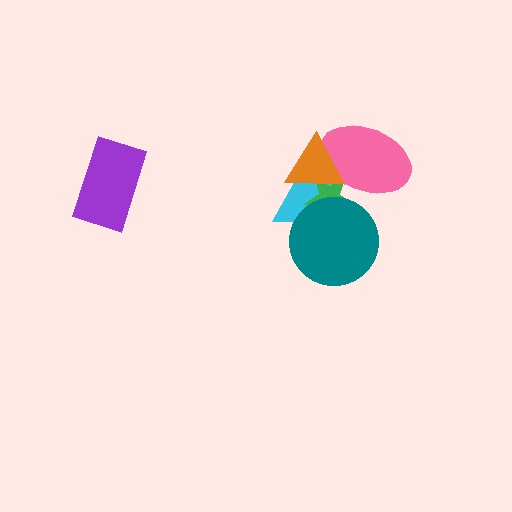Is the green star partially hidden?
Yes, it is partially covered by another shape.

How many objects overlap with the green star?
4 objects overlap with the green star.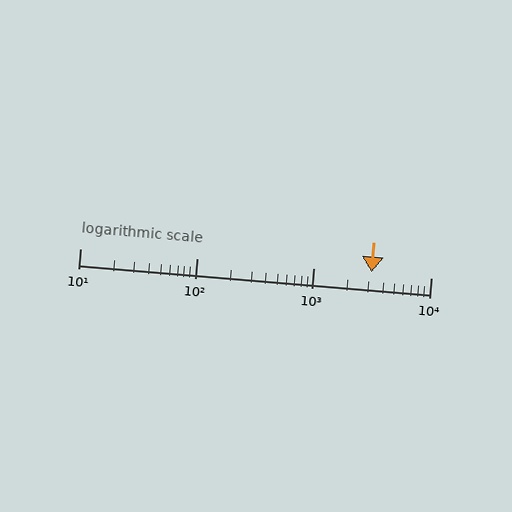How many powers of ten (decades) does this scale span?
The scale spans 3 decades, from 10 to 10000.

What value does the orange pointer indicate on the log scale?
The pointer indicates approximately 3100.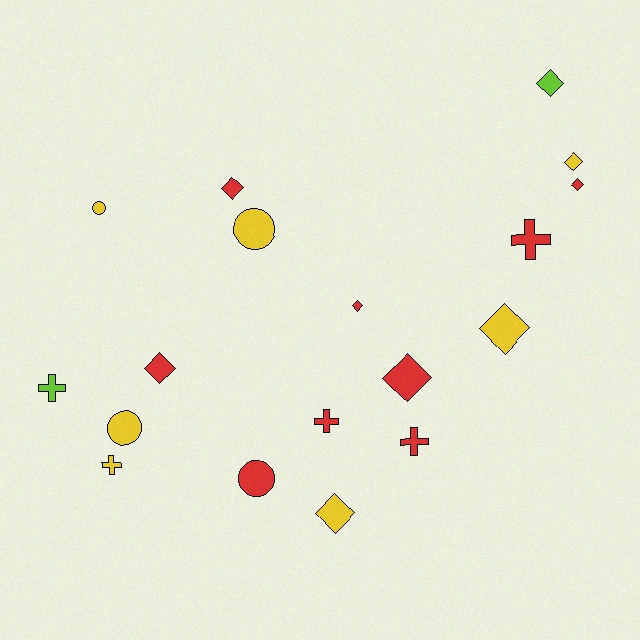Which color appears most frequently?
Red, with 9 objects.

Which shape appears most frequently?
Diamond, with 9 objects.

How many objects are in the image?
There are 18 objects.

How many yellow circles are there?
There are 3 yellow circles.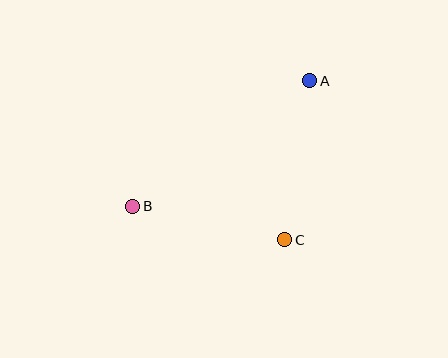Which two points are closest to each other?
Points B and C are closest to each other.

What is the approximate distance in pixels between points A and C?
The distance between A and C is approximately 161 pixels.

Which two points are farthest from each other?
Points A and B are farthest from each other.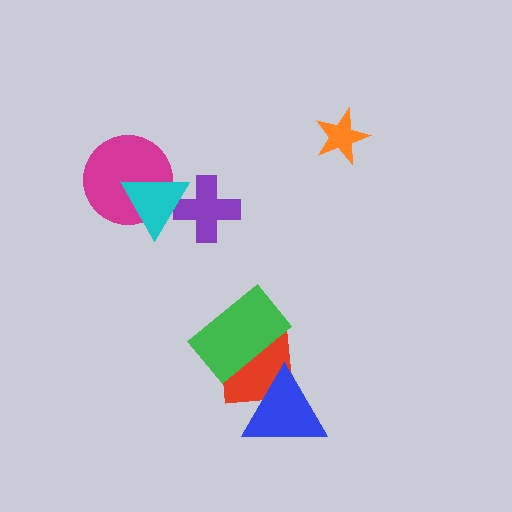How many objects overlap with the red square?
2 objects overlap with the red square.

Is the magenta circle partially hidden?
Yes, it is partially covered by another shape.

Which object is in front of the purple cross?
The cyan triangle is in front of the purple cross.